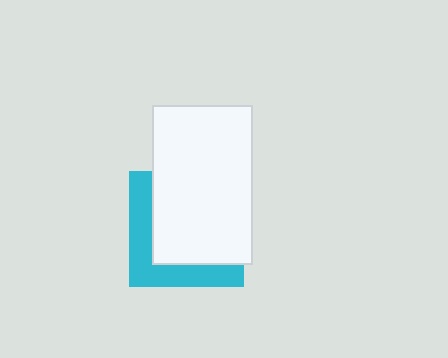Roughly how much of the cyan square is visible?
A small part of it is visible (roughly 35%).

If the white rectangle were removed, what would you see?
You would see the complete cyan square.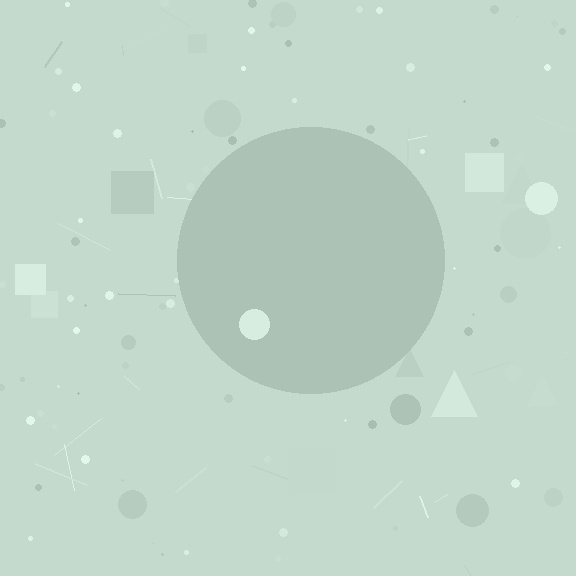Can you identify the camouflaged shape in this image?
The camouflaged shape is a circle.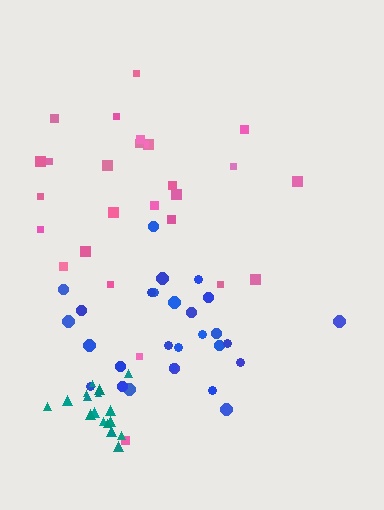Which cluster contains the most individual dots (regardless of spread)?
Blue (28).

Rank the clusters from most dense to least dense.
teal, blue, pink.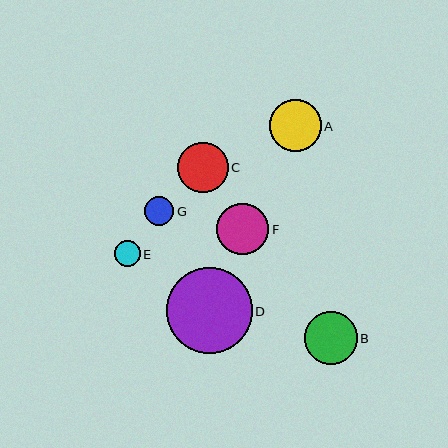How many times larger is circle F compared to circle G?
Circle F is approximately 1.8 times the size of circle G.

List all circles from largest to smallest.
From largest to smallest: D, B, A, F, C, G, E.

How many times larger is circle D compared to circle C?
Circle D is approximately 1.7 times the size of circle C.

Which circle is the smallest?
Circle E is the smallest with a size of approximately 26 pixels.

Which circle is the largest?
Circle D is the largest with a size of approximately 86 pixels.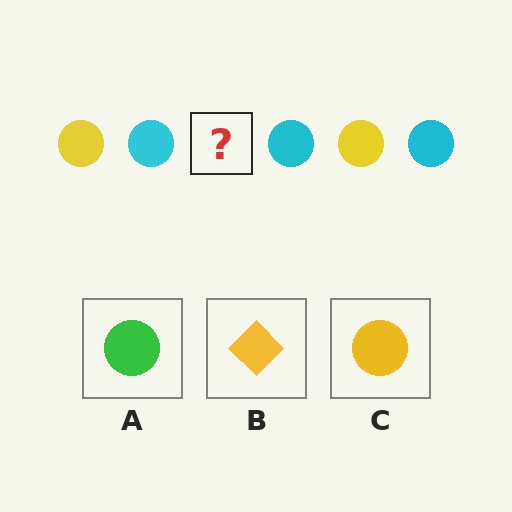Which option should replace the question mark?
Option C.